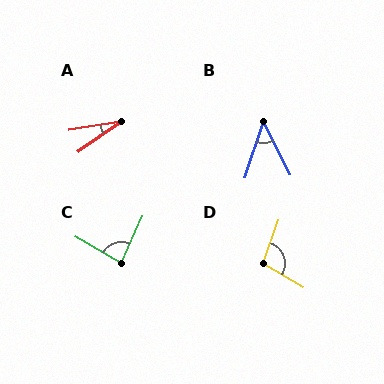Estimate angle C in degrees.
Approximately 83 degrees.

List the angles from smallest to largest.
A (25°), B (44°), C (83°), D (102°).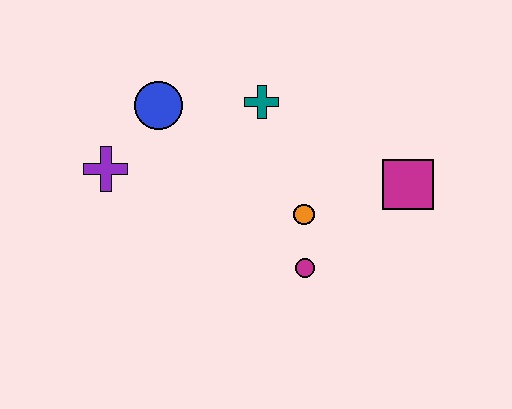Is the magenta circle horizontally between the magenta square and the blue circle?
Yes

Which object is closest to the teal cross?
The blue circle is closest to the teal cross.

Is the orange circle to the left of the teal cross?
No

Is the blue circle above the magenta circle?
Yes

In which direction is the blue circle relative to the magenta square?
The blue circle is to the left of the magenta square.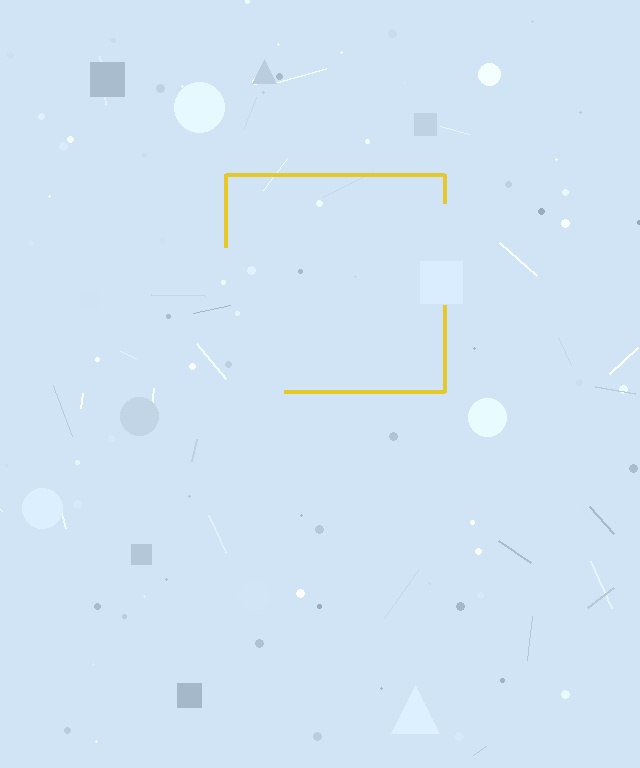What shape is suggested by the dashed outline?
The dashed outline suggests a square.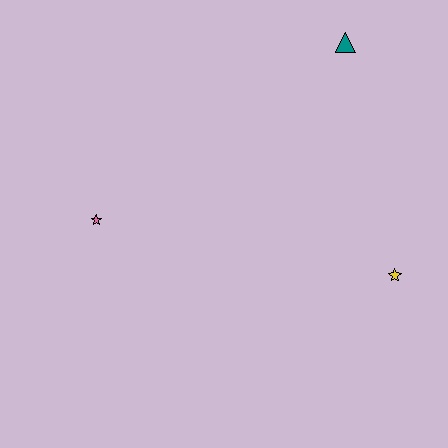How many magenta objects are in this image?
There are no magenta objects.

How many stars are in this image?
There are 2 stars.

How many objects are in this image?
There are 3 objects.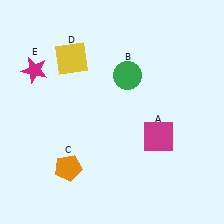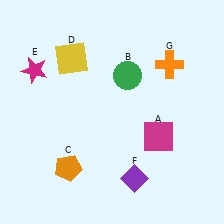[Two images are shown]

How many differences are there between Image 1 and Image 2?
There are 2 differences between the two images.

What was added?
A purple diamond (F), an orange cross (G) were added in Image 2.